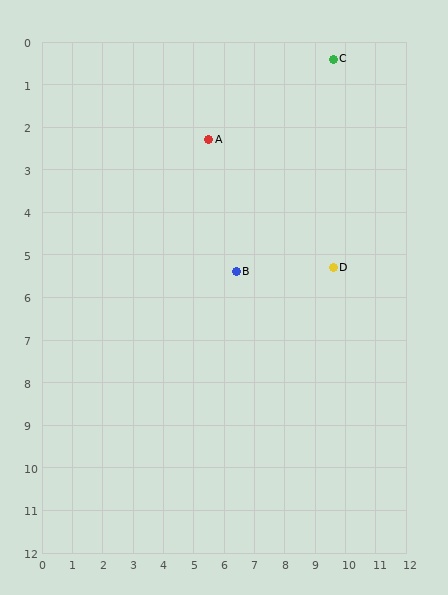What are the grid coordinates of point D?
Point D is at approximately (9.6, 5.3).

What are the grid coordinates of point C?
Point C is at approximately (9.6, 0.4).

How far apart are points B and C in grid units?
Points B and C are about 5.9 grid units apart.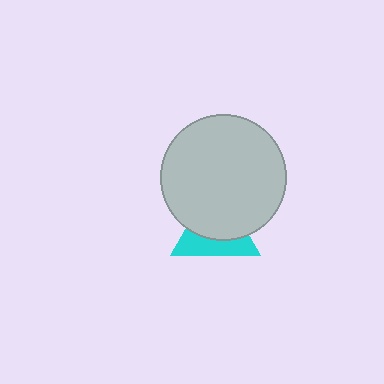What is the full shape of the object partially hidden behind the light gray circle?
The partially hidden object is a cyan triangle.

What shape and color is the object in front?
The object in front is a light gray circle.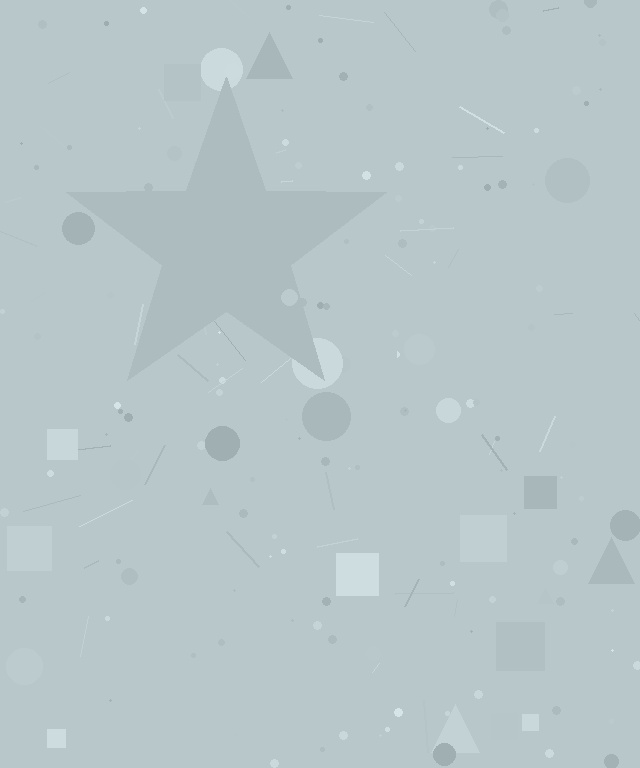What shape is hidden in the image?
A star is hidden in the image.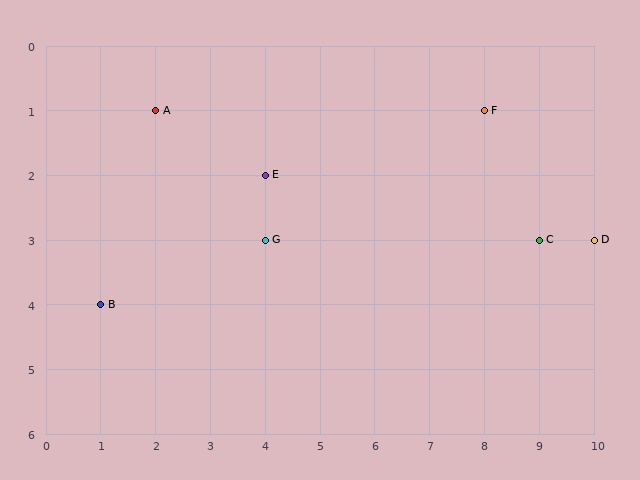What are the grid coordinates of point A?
Point A is at grid coordinates (2, 1).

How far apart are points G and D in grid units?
Points G and D are 6 columns apart.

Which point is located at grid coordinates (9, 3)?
Point C is at (9, 3).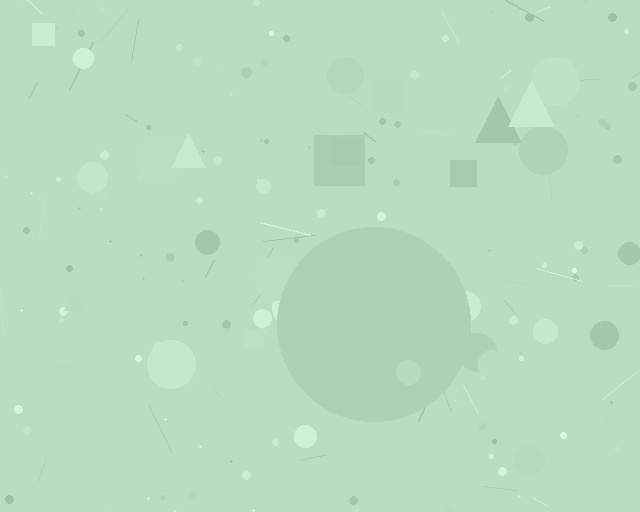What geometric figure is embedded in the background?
A circle is embedded in the background.